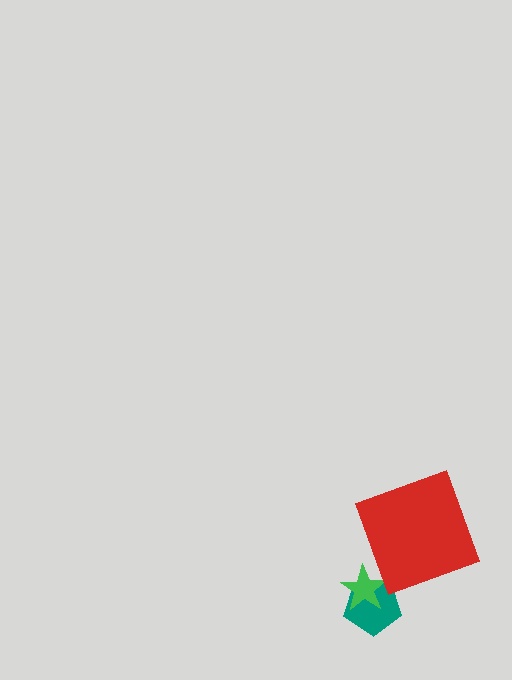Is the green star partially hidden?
No, no other shape covers it.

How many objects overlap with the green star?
1 object overlaps with the green star.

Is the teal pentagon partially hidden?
Yes, it is partially covered by another shape.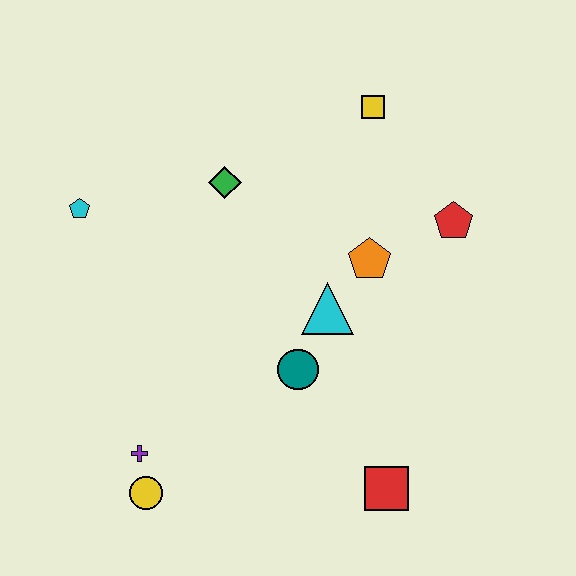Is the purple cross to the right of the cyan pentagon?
Yes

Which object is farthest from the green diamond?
The red square is farthest from the green diamond.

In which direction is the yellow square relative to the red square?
The yellow square is above the red square.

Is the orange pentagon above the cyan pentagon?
No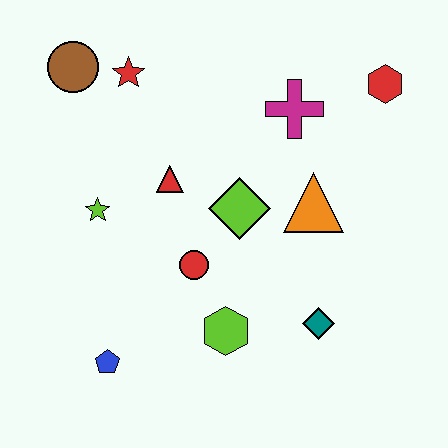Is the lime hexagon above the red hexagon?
No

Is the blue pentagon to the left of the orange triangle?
Yes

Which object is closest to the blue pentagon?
The lime hexagon is closest to the blue pentagon.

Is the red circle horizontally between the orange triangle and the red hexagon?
No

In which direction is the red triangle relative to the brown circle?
The red triangle is below the brown circle.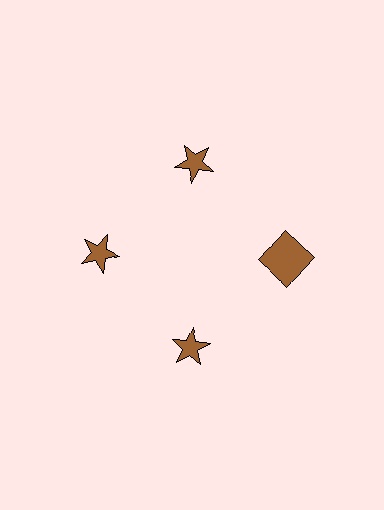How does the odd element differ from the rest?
It has a different shape: square instead of star.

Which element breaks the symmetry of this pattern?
The brown square at roughly the 3 o'clock position breaks the symmetry. All other shapes are brown stars.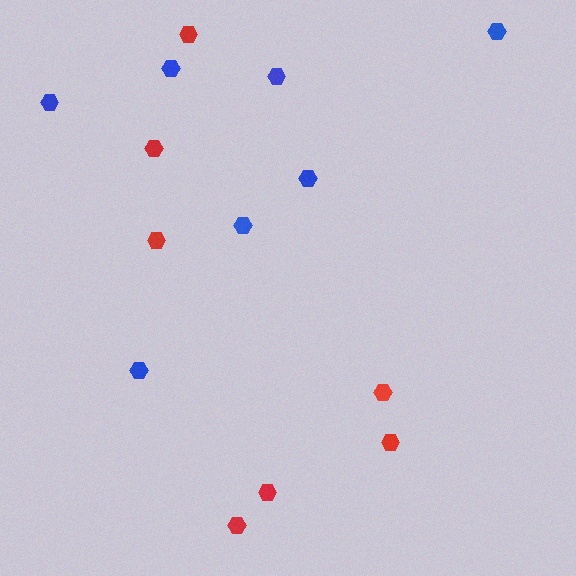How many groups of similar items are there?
There are 2 groups: one group of blue hexagons (7) and one group of red hexagons (7).